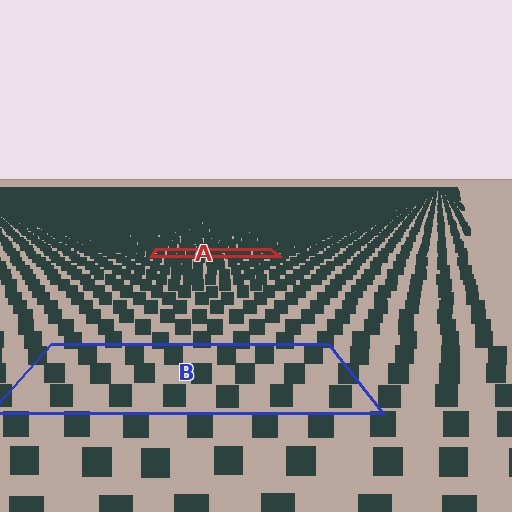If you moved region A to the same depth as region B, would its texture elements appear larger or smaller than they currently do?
They would appear larger. At a closer depth, the same texture elements are projected at a bigger on-screen size.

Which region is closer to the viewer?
Region B is closer. The texture elements there are larger and more spread out.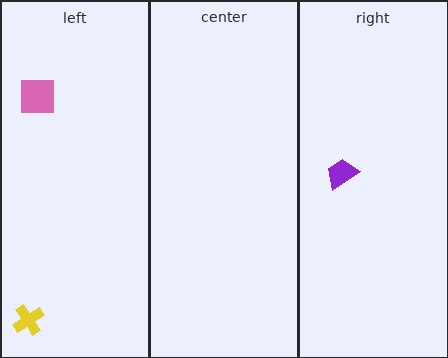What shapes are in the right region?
The purple trapezoid.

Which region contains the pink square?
The left region.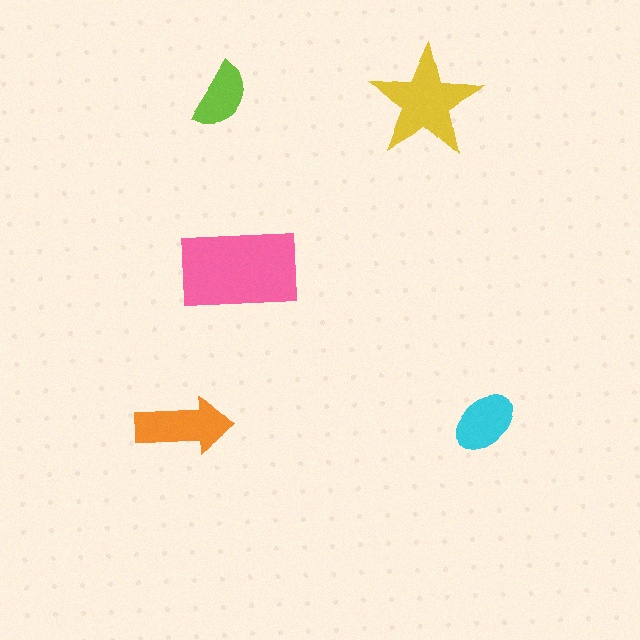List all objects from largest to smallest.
The pink rectangle, the yellow star, the orange arrow, the cyan ellipse, the lime semicircle.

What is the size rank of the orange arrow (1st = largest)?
3rd.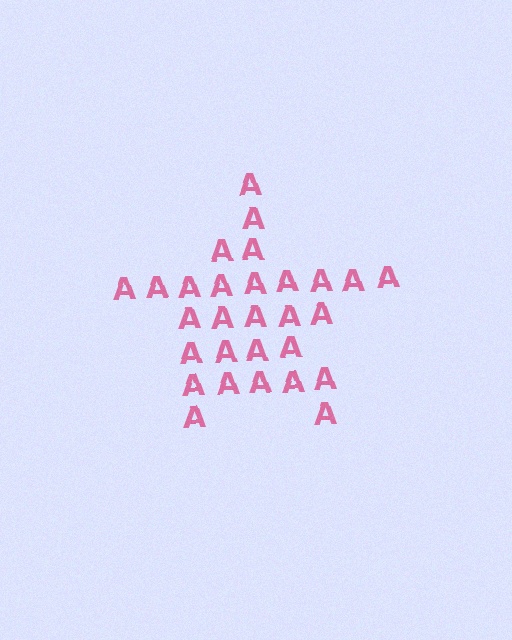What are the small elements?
The small elements are letter A's.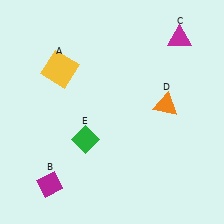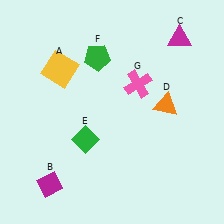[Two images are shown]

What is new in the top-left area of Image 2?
A green pentagon (F) was added in the top-left area of Image 2.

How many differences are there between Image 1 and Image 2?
There are 2 differences between the two images.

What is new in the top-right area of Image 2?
A pink cross (G) was added in the top-right area of Image 2.